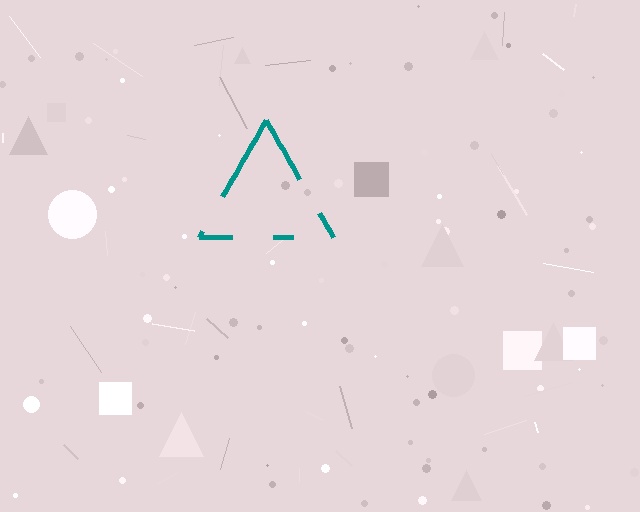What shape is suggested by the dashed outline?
The dashed outline suggests a triangle.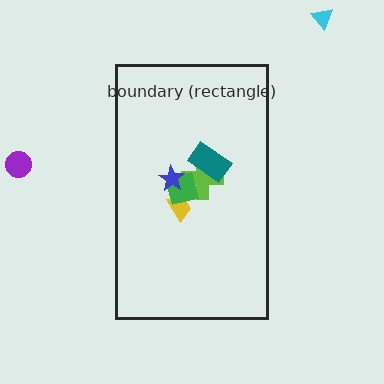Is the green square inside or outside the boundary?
Inside.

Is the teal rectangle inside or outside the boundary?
Inside.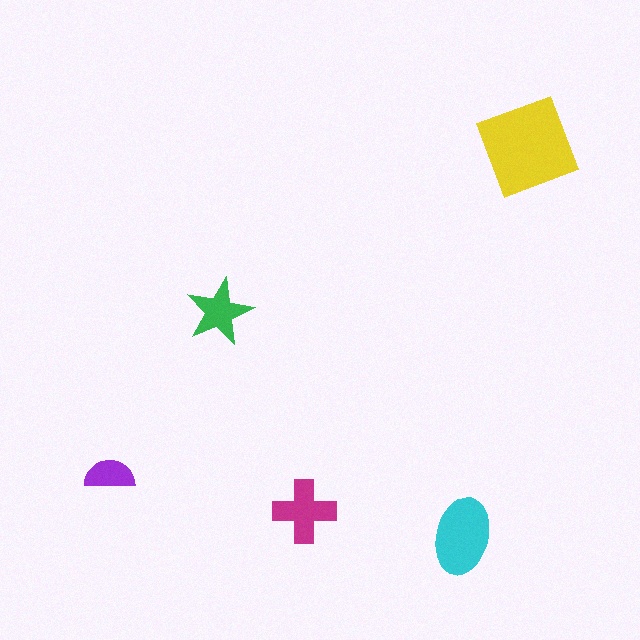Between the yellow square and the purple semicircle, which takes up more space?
The yellow square.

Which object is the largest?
The yellow square.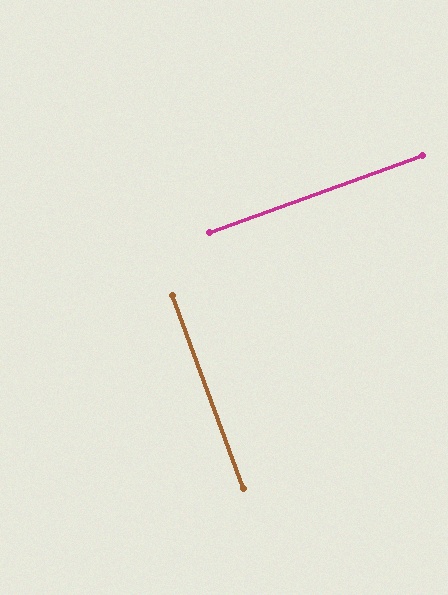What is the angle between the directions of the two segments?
Approximately 90 degrees.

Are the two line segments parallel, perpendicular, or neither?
Perpendicular — they meet at approximately 90°.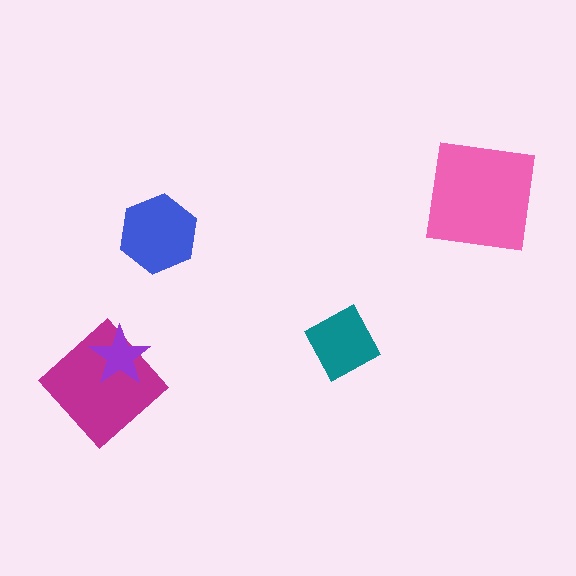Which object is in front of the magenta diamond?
The purple star is in front of the magenta diamond.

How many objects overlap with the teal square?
0 objects overlap with the teal square.